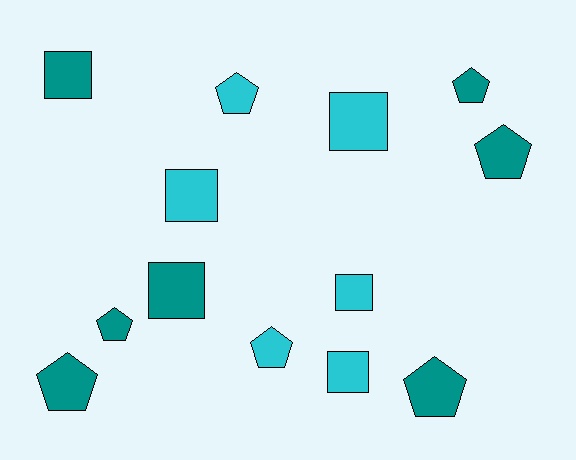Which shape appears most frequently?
Pentagon, with 7 objects.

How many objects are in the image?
There are 13 objects.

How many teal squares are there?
There are 2 teal squares.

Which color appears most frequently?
Teal, with 7 objects.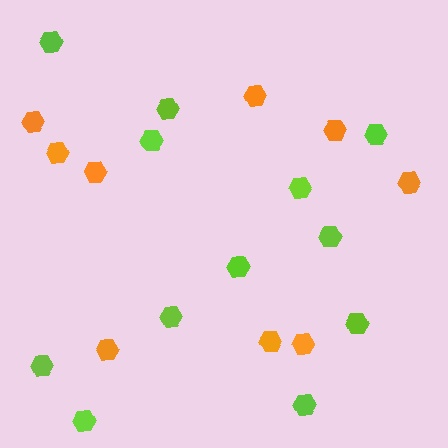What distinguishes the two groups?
There are 2 groups: one group of orange hexagons (9) and one group of lime hexagons (12).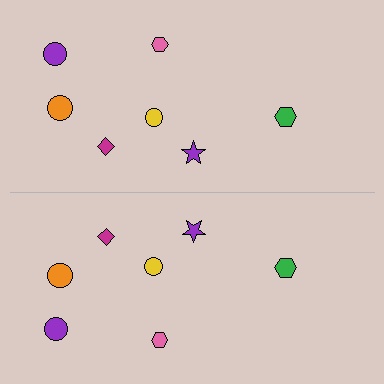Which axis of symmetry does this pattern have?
The pattern has a horizontal axis of symmetry running through the center of the image.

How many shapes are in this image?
There are 14 shapes in this image.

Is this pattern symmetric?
Yes, this pattern has bilateral (reflection) symmetry.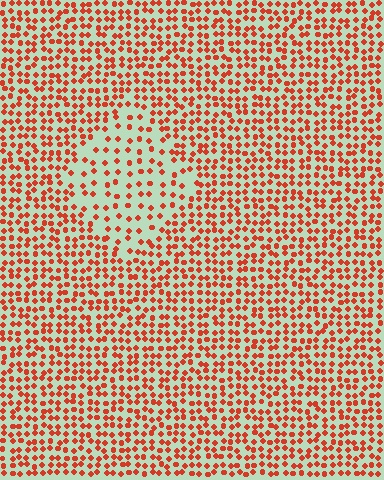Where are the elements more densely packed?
The elements are more densely packed outside the diamond boundary.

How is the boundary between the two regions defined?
The boundary is defined by a change in element density (approximately 2.0x ratio). All elements are the same color, size, and shape.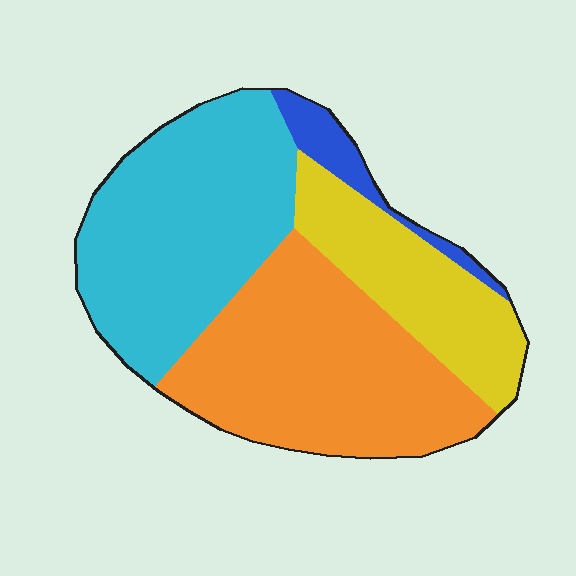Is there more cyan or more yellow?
Cyan.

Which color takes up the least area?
Blue, at roughly 5%.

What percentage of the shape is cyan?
Cyan covers about 35% of the shape.